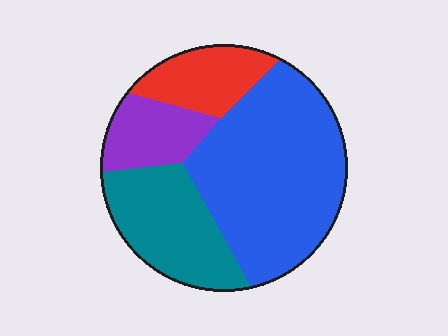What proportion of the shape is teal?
Teal takes up about one quarter (1/4) of the shape.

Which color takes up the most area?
Blue, at roughly 50%.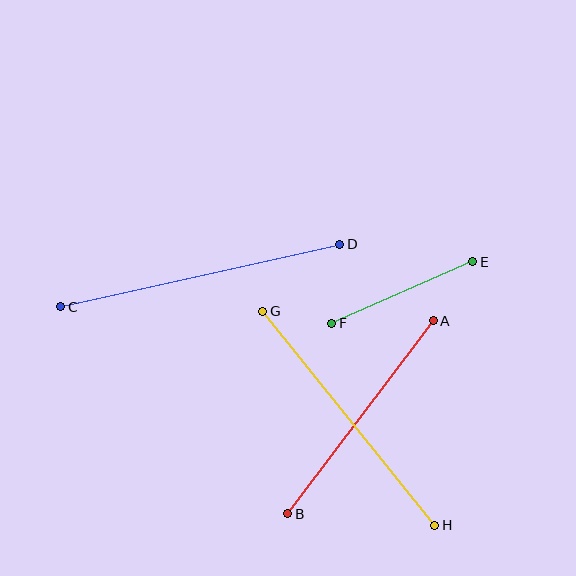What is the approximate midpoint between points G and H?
The midpoint is at approximately (349, 418) pixels.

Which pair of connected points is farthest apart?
Points C and D are farthest apart.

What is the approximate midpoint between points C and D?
The midpoint is at approximately (200, 275) pixels.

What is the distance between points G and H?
The distance is approximately 274 pixels.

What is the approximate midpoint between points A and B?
The midpoint is at approximately (360, 417) pixels.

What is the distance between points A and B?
The distance is approximately 242 pixels.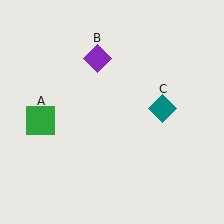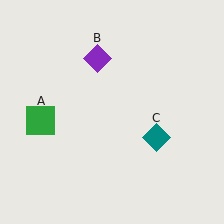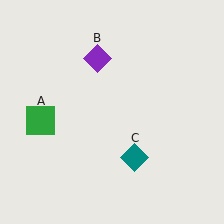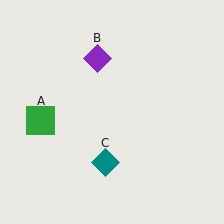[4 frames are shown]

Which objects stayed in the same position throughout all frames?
Green square (object A) and purple diamond (object B) remained stationary.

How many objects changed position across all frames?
1 object changed position: teal diamond (object C).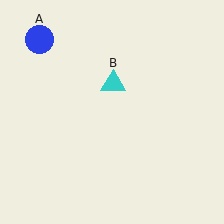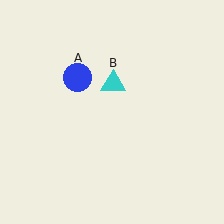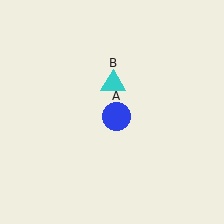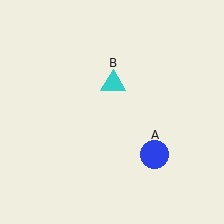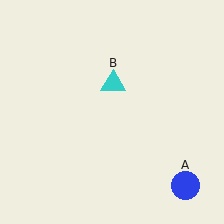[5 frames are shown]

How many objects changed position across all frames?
1 object changed position: blue circle (object A).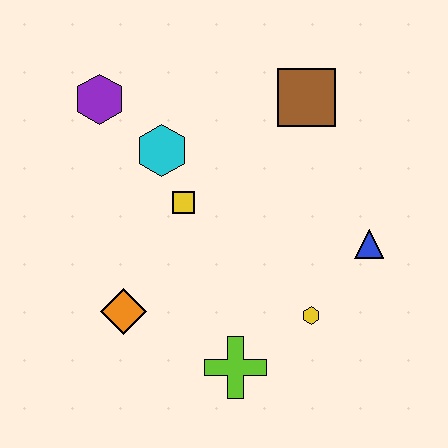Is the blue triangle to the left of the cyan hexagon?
No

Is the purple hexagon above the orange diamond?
Yes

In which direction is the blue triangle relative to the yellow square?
The blue triangle is to the right of the yellow square.